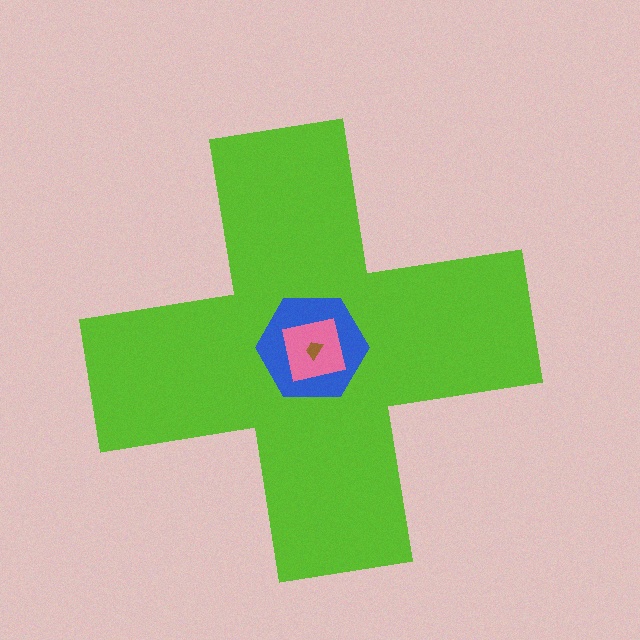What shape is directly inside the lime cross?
The blue hexagon.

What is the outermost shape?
The lime cross.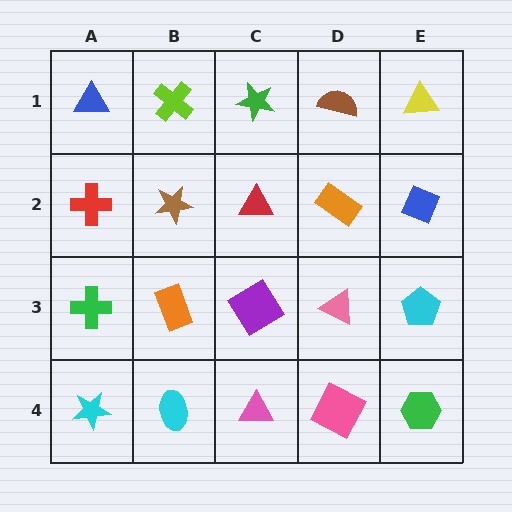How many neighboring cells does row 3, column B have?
4.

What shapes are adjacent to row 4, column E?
A cyan pentagon (row 3, column E), a pink square (row 4, column D).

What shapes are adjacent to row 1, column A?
A red cross (row 2, column A), a lime cross (row 1, column B).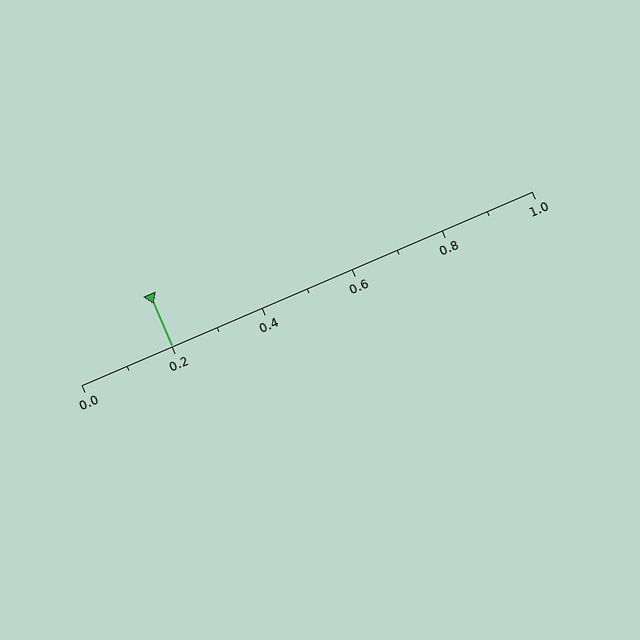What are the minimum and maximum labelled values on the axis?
The axis runs from 0.0 to 1.0.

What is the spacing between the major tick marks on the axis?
The major ticks are spaced 0.2 apart.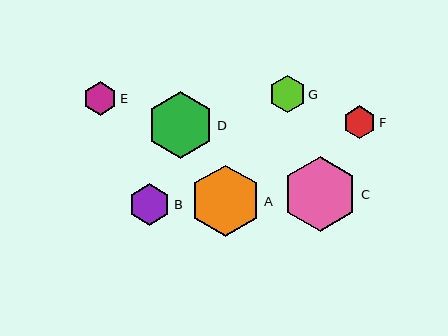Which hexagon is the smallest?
Hexagon F is the smallest with a size of approximately 33 pixels.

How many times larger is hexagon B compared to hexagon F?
Hexagon B is approximately 1.3 times the size of hexagon F.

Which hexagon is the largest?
Hexagon C is the largest with a size of approximately 75 pixels.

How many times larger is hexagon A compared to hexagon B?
Hexagon A is approximately 1.7 times the size of hexagon B.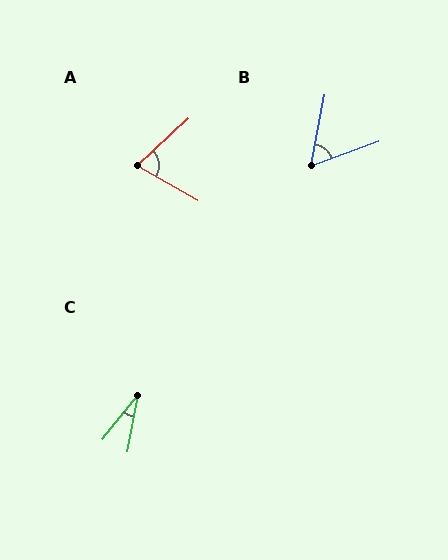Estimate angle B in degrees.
Approximately 59 degrees.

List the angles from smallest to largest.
C (28°), B (59°), A (73°).